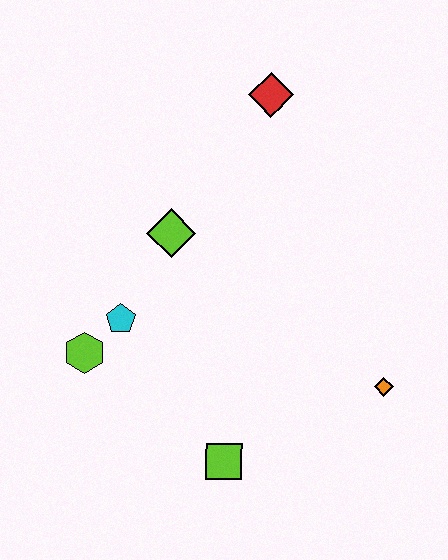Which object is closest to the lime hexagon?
The cyan pentagon is closest to the lime hexagon.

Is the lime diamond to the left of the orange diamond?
Yes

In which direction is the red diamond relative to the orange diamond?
The red diamond is above the orange diamond.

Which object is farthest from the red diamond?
The lime square is farthest from the red diamond.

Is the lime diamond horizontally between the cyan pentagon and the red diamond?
Yes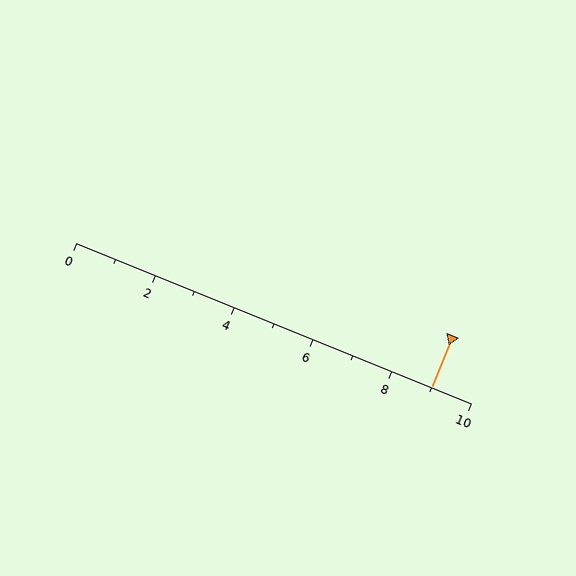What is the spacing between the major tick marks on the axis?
The major ticks are spaced 2 apart.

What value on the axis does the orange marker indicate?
The marker indicates approximately 9.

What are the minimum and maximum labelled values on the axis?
The axis runs from 0 to 10.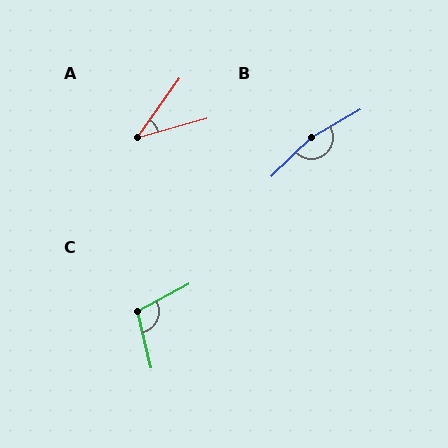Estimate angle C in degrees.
Approximately 104 degrees.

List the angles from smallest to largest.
A (39°), C (104°), B (165°).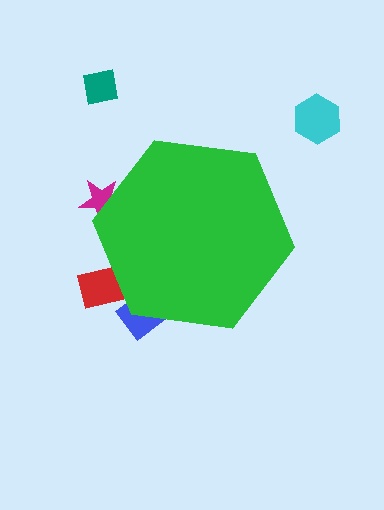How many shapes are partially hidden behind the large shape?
3 shapes are partially hidden.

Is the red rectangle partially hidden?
Yes, the red rectangle is partially hidden behind the green hexagon.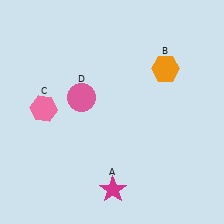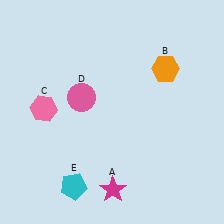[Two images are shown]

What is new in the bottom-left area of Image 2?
A cyan pentagon (E) was added in the bottom-left area of Image 2.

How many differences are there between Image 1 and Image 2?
There is 1 difference between the two images.